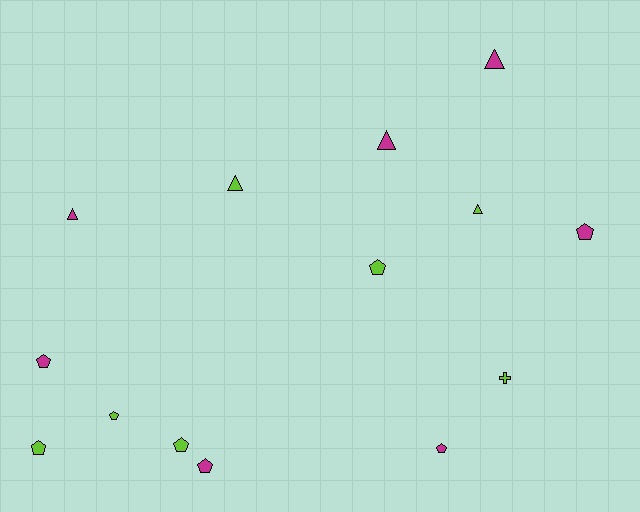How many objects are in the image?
There are 14 objects.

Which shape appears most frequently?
Pentagon, with 8 objects.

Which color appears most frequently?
Magenta, with 7 objects.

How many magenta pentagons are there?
There are 4 magenta pentagons.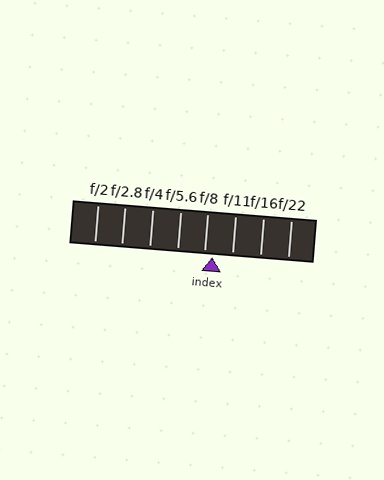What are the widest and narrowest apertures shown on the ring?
The widest aperture shown is f/2 and the narrowest is f/22.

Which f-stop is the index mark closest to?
The index mark is closest to f/8.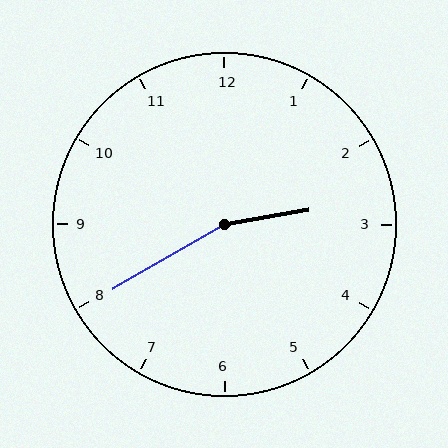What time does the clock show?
2:40.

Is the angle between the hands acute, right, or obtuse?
It is obtuse.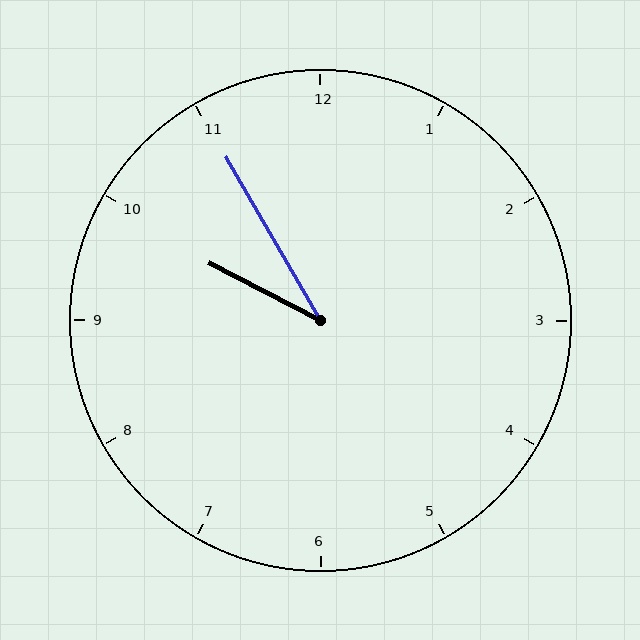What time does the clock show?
9:55.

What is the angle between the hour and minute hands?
Approximately 32 degrees.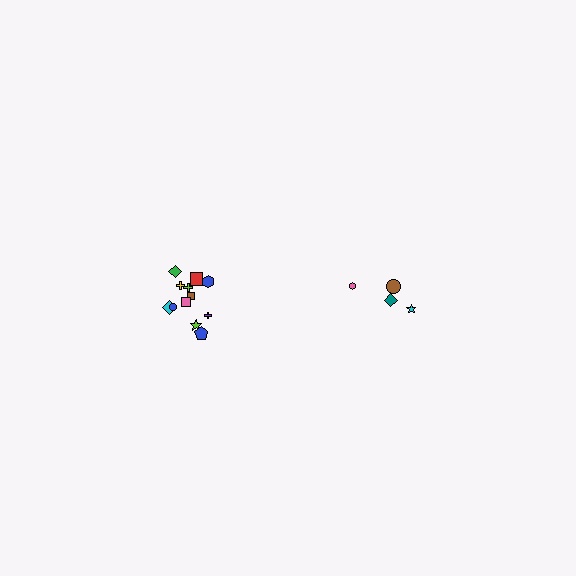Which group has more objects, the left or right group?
The left group.